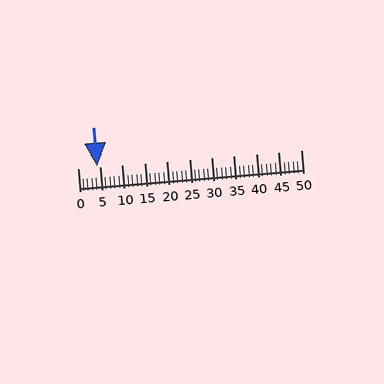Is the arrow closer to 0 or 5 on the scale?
The arrow is closer to 5.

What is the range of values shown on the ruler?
The ruler shows values from 0 to 50.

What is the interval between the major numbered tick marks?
The major tick marks are spaced 5 units apart.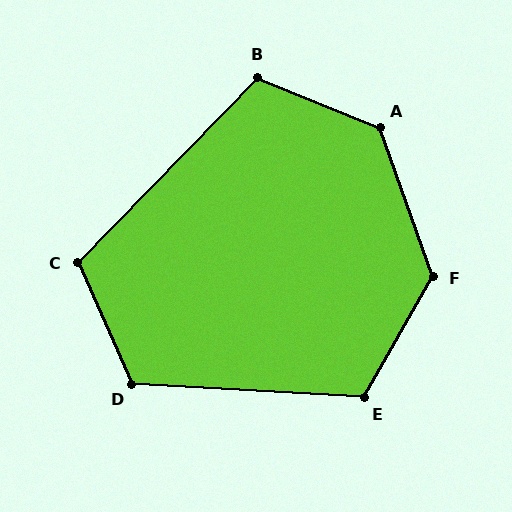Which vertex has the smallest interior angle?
B, at approximately 112 degrees.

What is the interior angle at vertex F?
Approximately 131 degrees (obtuse).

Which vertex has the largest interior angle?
A, at approximately 132 degrees.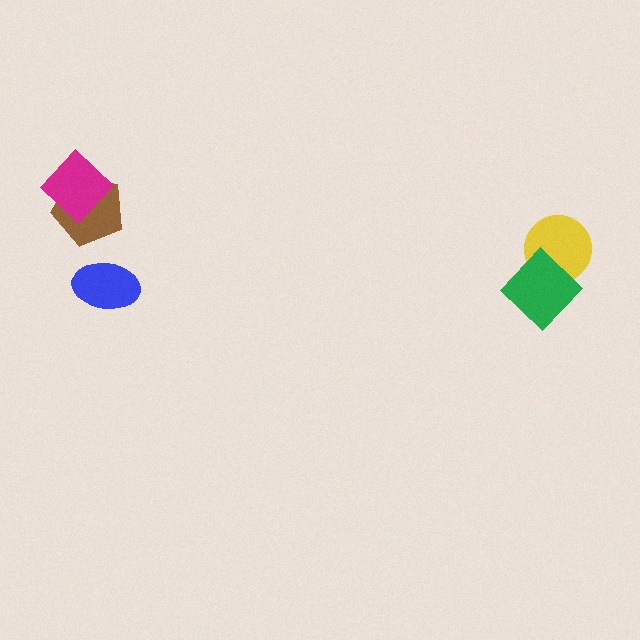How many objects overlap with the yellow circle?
1 object overlaps with the yellow circle.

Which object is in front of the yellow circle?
The green diamond is in front of the yellow circle.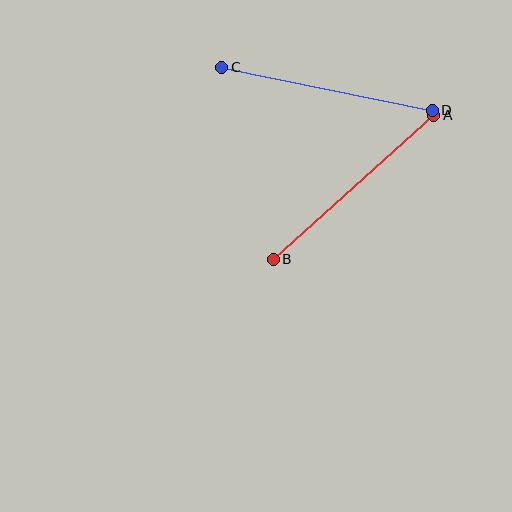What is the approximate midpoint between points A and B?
The midpoint is at approximately (353, 187) pixels.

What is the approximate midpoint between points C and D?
The midpoint is at approximately (327, 89) pixels.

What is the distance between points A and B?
The distance is approximately 216 pixels.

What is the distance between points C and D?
The distance is approximately 215 pixels.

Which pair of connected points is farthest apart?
Points A and B are farthest apart.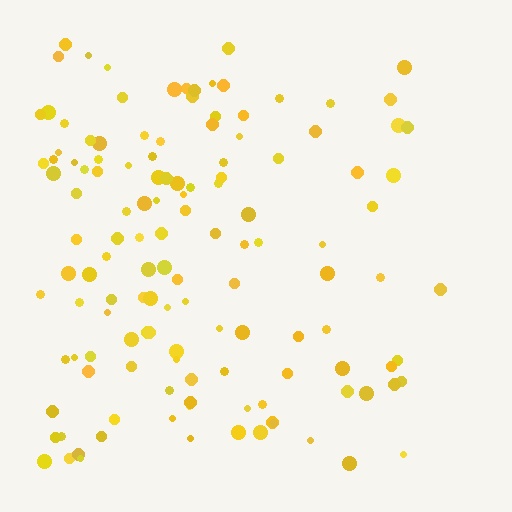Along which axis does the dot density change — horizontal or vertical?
Horizontal.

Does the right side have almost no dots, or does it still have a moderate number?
Still a moderate number, just noticeably fewer than the left.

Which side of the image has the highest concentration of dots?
The left.